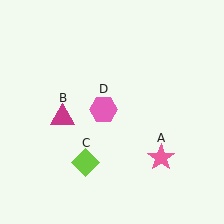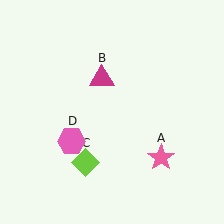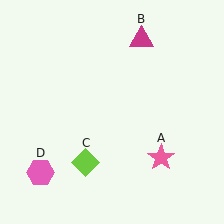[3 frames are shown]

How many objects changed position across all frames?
2 objects changed position: magenta triangle (object B), pink hexagon (object D).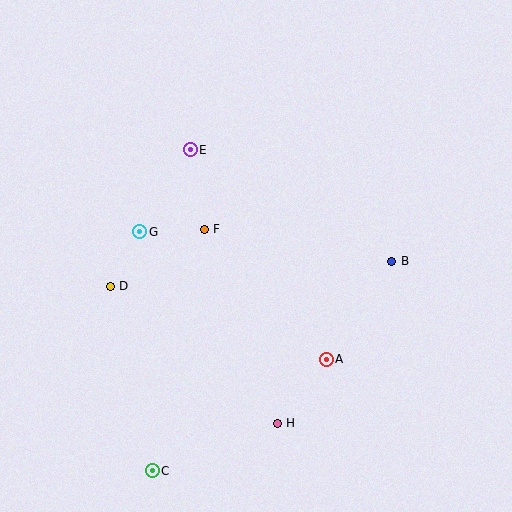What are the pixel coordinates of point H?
Point H is at (277, 423).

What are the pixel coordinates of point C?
Point C is at (152, 471).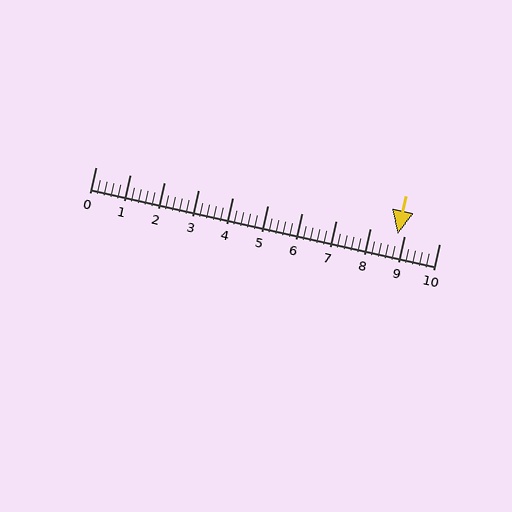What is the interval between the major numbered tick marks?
The major tick marks are spaced 1 units apart.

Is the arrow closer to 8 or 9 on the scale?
The arrow is closer to 9.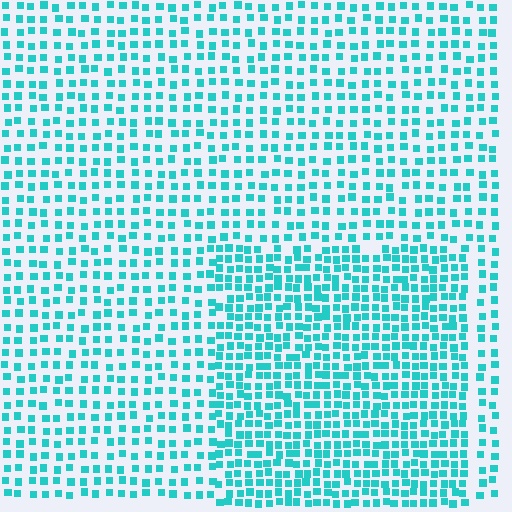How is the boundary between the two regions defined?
The boundary is defined by a change in element density (approximately 1.7x ratio). All elements are the same color, size, and shape.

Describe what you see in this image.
The image contains small cyan elements arranged at two different densities. A rectangle-shaped region is visible where the elements are more densely packed than the surrounding area.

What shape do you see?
I see a rectangle.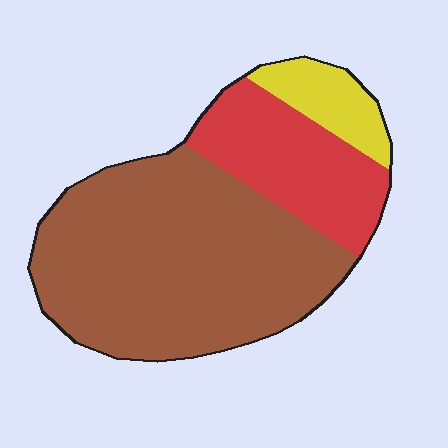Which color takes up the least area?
Yellow, at roughly 10%.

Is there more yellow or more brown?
Brown.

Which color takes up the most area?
Brown, at roughly 65%.